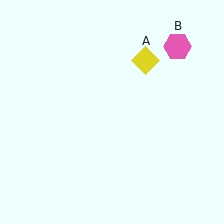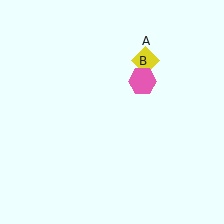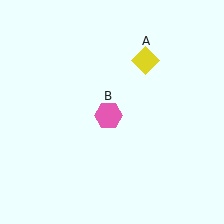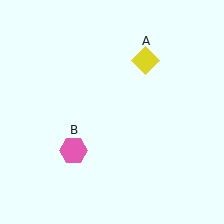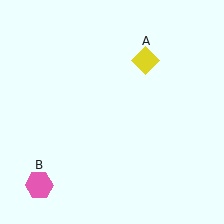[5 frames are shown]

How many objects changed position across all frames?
1 object changed position: pink hexagon (object B).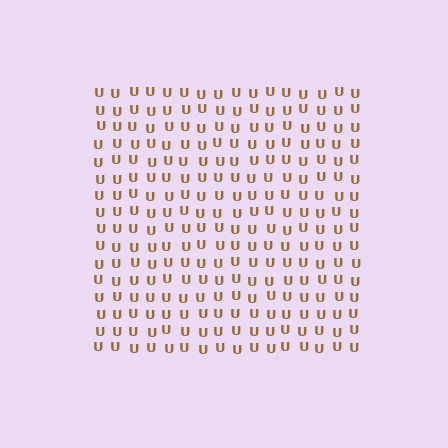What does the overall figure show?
The overall figure shows a square.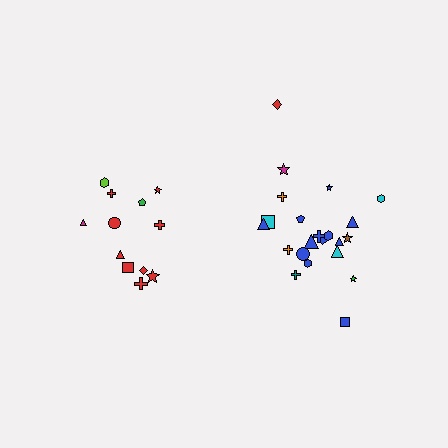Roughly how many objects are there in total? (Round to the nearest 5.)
Roughly 35 objects in total.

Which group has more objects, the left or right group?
The right group.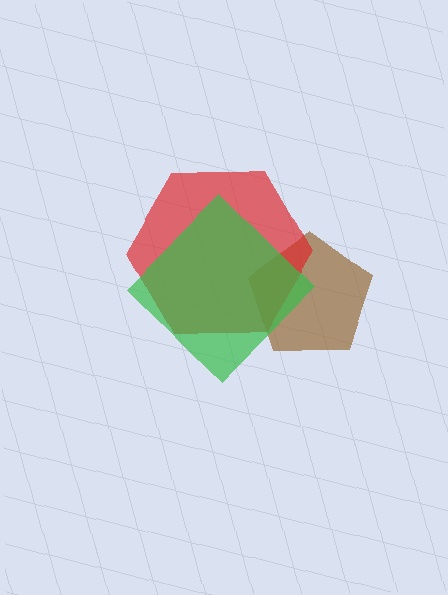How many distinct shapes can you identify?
There are 3 distinct shapes: a brown pentagon, a red hexagon, a green diamond.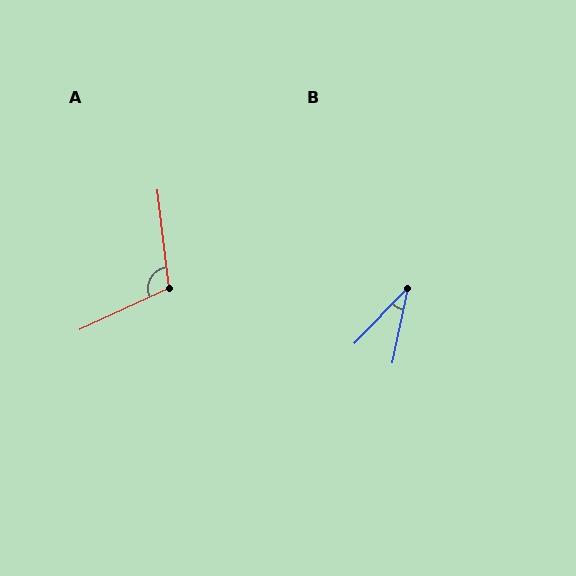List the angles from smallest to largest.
B (32°), A (108°).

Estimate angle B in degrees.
Approximately 32 degrees.